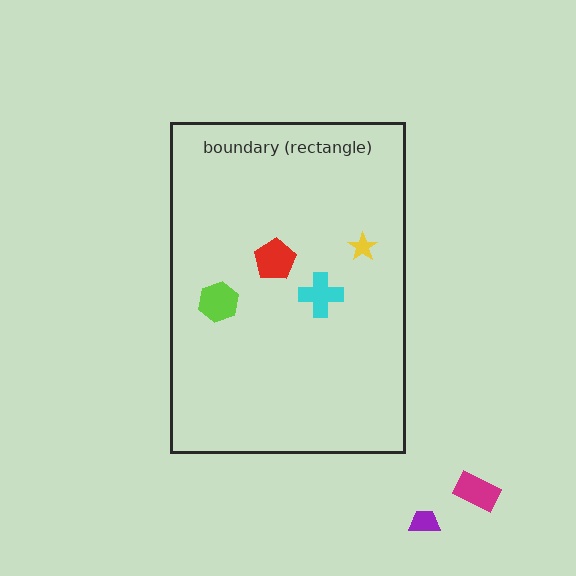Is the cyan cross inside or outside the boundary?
Inside.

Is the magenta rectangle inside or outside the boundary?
Outside.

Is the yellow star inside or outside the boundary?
Inside.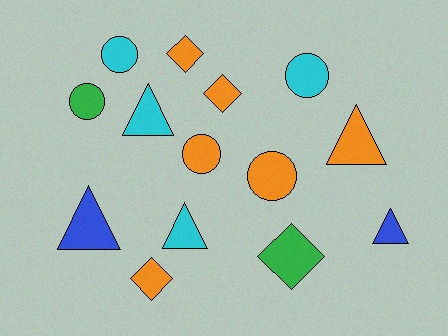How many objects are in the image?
There are 14 objects.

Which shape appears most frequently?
Circle, with 5 objects.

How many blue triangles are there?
There are 2 blue triangles.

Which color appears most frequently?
Orange, with 6 objects.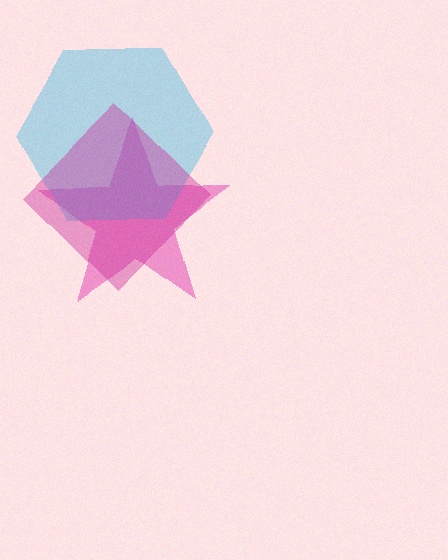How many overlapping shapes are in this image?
There are 3 overlapping shapes in the image.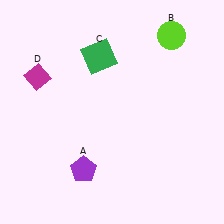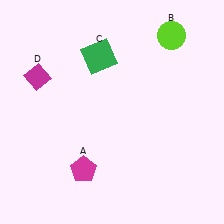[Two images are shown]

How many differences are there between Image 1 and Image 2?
There is 1 difference between the two images.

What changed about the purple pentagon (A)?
In Image 1, A is purple. In Image 2, it changed to magenta.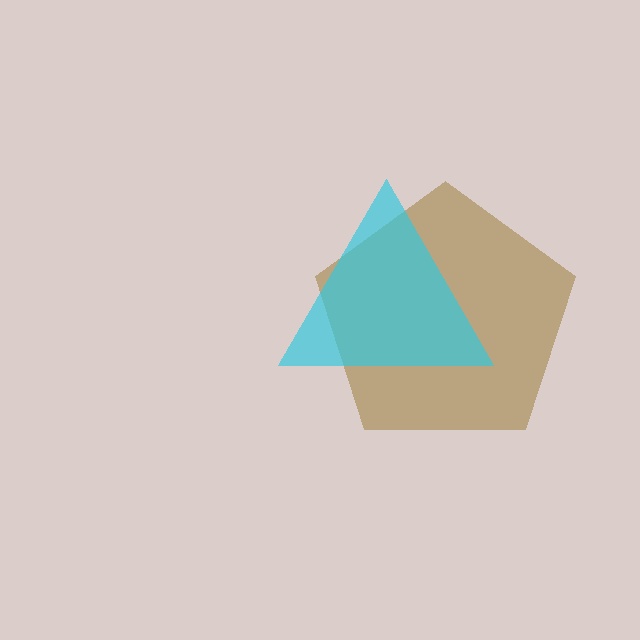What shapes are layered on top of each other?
The layered shapes are: a brown pentagon, a cyan triangle.